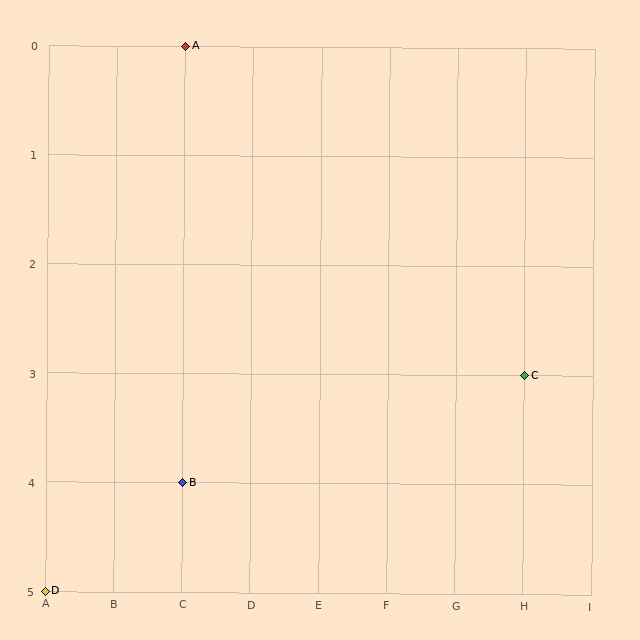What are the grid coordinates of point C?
Point C is at grid coordinates (H, 3).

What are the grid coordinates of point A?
Point A is at grid coordinates (C, 0).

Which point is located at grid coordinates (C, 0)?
Point A is at (C, 0).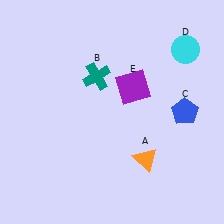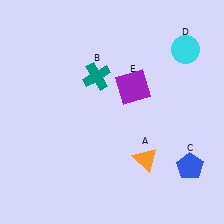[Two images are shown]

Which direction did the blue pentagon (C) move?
The blue pentagon (C) moved down.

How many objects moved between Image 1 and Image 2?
1 object moved between the two images.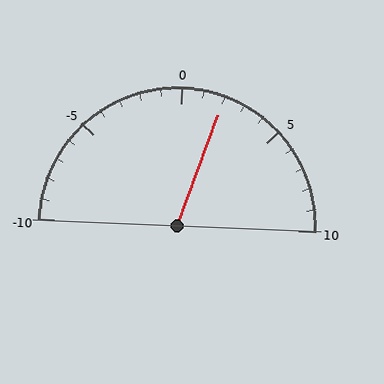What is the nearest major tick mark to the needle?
The nearest major tick mark is 0.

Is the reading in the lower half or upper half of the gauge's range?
The reading is in the upper half of the range (-10 to 10).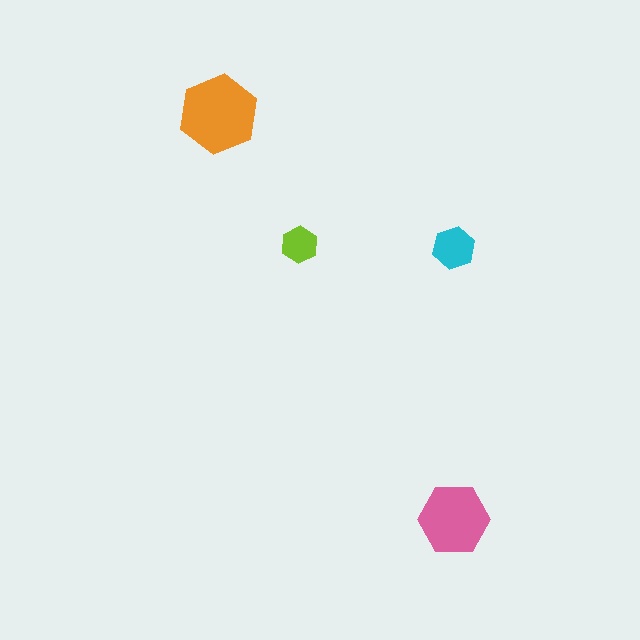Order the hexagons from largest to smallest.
the orange one, the pink one, the cyan one, the lime one.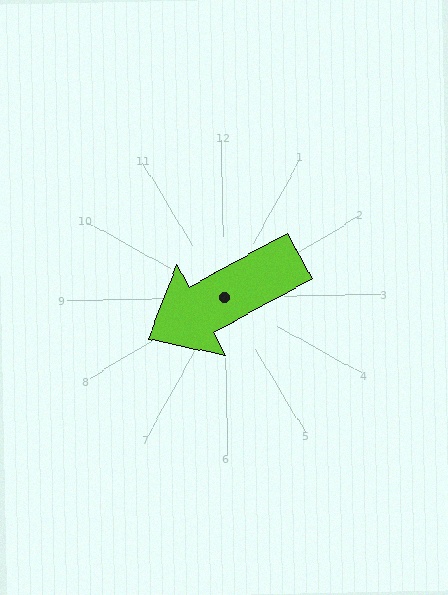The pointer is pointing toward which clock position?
Roughly 8 o'clock.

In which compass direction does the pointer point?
Southwest.